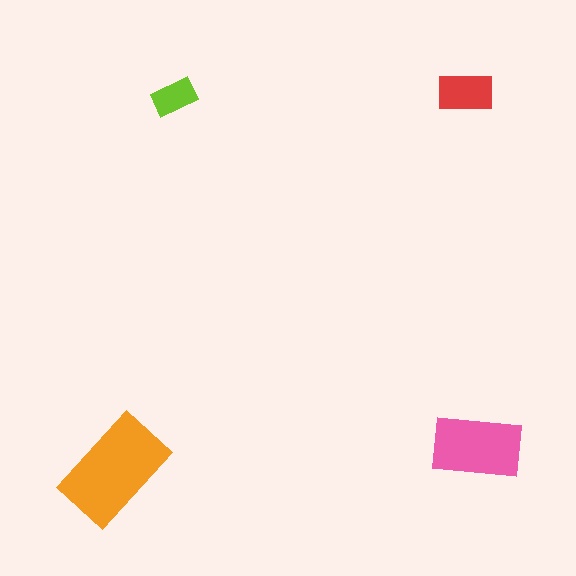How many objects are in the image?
There are 4 objects in the image.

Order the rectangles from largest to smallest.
the orange one, the pink one, the red one, the lime one.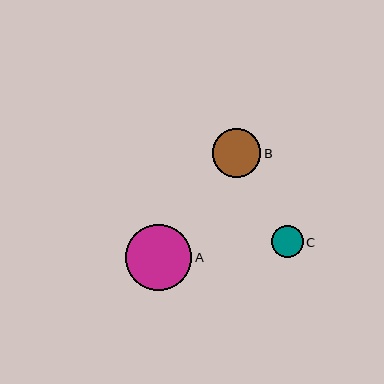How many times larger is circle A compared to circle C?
Circle A is approximately 2.1 times the size of circle C.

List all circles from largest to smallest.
From largest to smallest: A, B, C.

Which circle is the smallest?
Circle C is the smallest with a size of approximately 32 pixels.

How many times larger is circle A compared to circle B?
Circle A is approximately 1.4 times the size of circle B.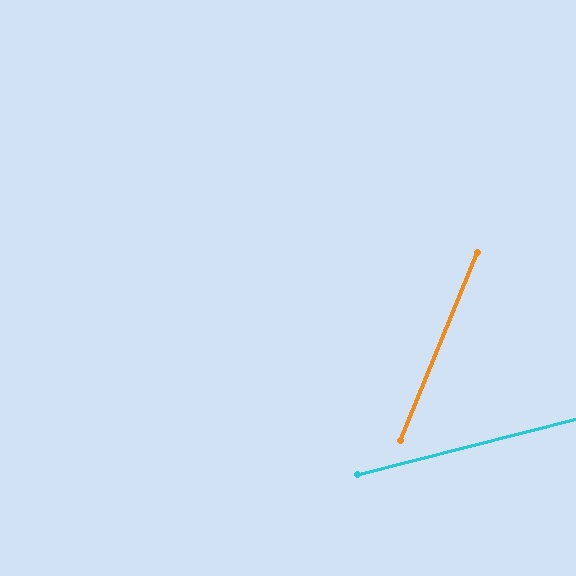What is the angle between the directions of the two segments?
Approximately 53 degrees.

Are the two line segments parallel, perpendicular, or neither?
Neither parallel nor perpendicular — they differ by about 53°.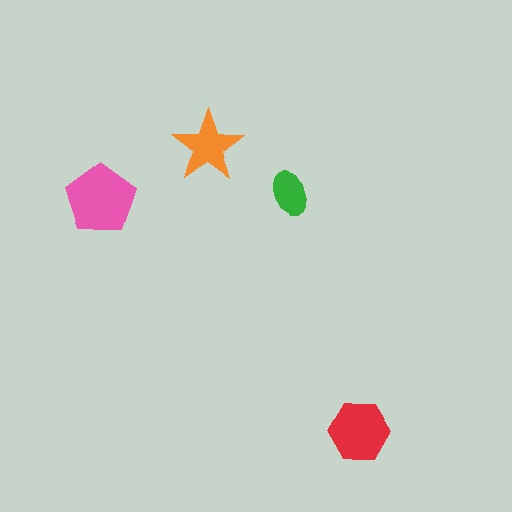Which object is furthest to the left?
The pink pentagon is leftmost.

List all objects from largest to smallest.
The pink pentagon, the red hexagon, the orange star, the green ellipse.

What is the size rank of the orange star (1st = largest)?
3rd.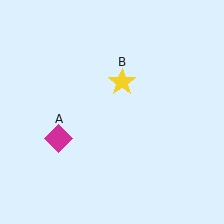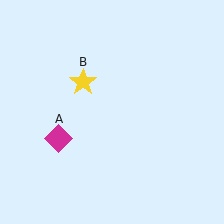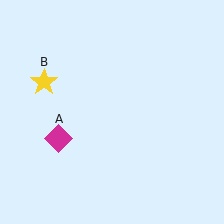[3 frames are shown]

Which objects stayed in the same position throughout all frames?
Magenta diamond (object A) remained stationary.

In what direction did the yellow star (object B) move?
The yellow star (object B) moved left.